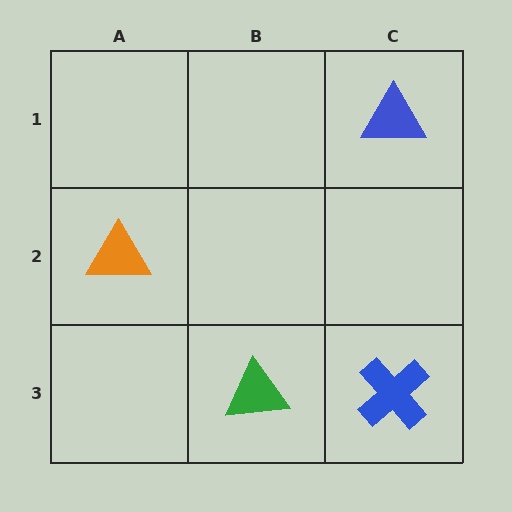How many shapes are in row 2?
1 shape.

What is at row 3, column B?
A green triangle.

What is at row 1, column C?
A blue triangle.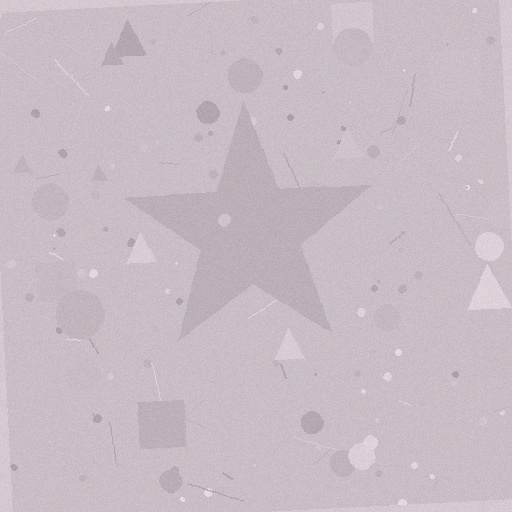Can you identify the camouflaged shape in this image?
The camouflaged shape is a star.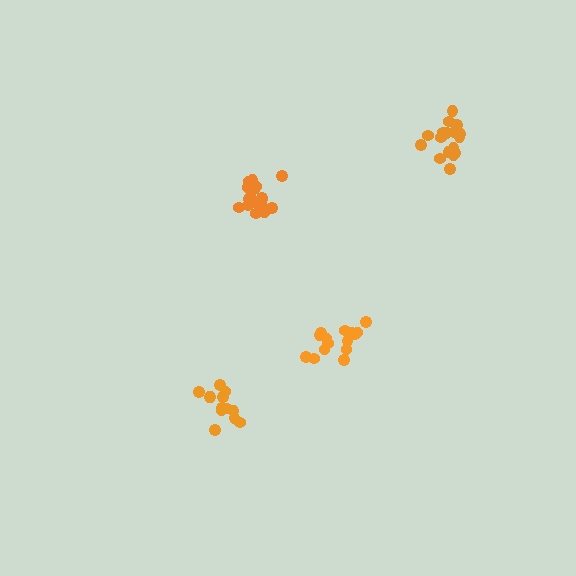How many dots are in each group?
Group 1: 18 dots, Group 2: 16 dots, Group 3: 18 dots, Group 4: 13 dots (65 total).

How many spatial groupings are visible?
There are 4 spatial groupings.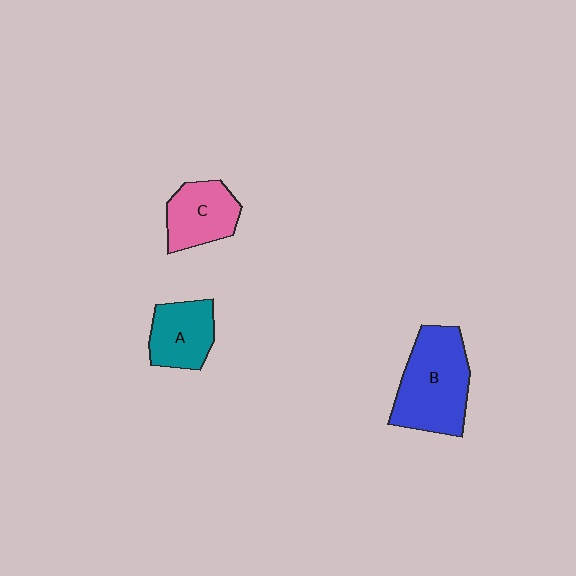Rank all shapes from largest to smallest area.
From largest to smallest: B (blue), C (pink), A (teal).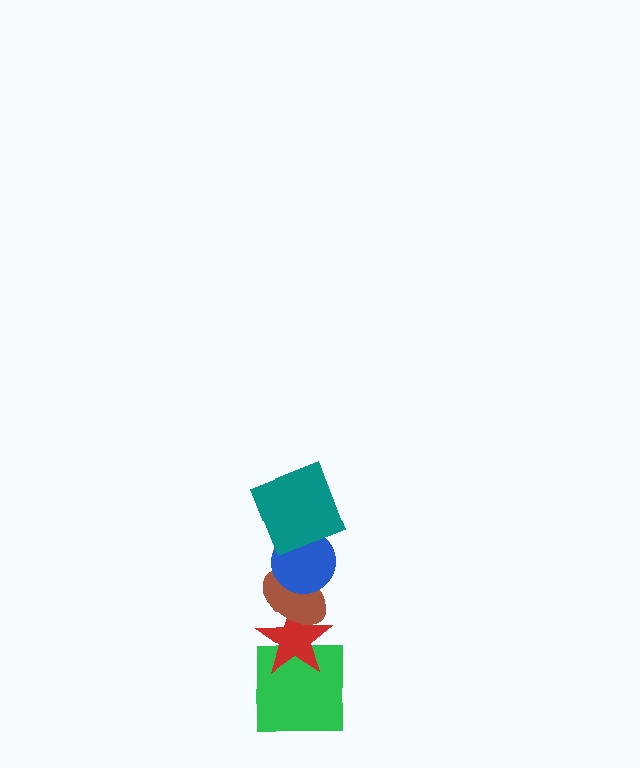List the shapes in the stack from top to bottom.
From top to bottom: the teal square, the blue circle, the brown ellipse, the red star, the green square.